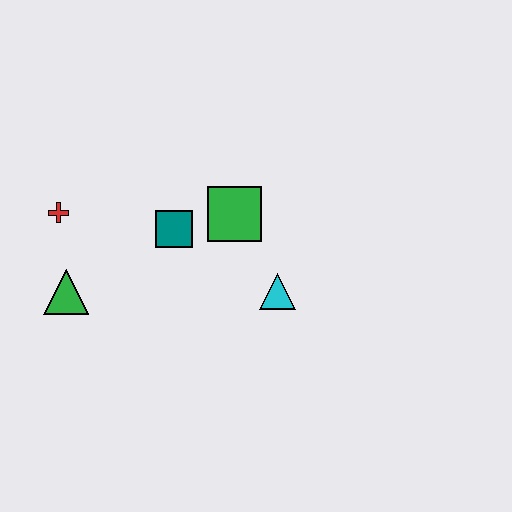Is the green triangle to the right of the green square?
No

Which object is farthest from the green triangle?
The cyan triangle is farthest from the green triangle.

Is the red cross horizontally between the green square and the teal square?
No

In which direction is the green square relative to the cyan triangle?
The green square is above the cyan triangle.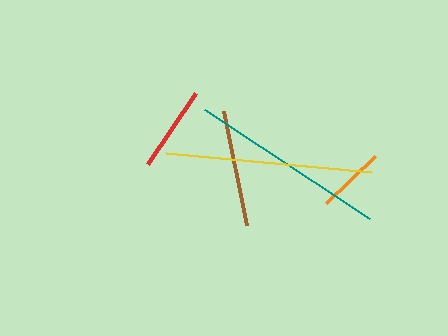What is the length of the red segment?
The red segment is approximately 87 pixels long.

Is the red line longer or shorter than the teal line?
The teal line is longer than the red line.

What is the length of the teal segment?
The teal segment is approximately 197 pixels long.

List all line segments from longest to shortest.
From longest to shortest: yellow, teal, brown, red, orange.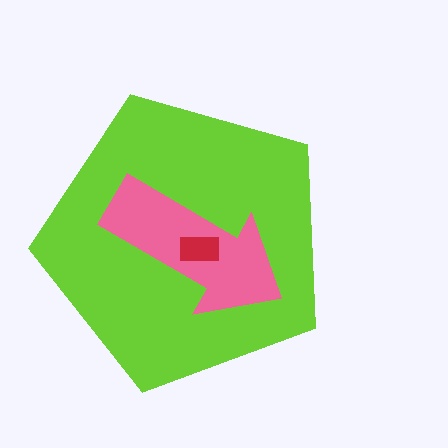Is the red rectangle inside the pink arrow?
Yes.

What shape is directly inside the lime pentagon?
The pink arrow.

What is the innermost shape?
The red rectangle.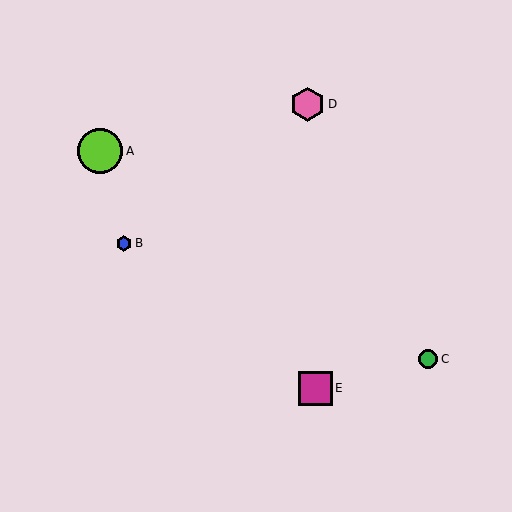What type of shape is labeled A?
Shape A is a lime circle.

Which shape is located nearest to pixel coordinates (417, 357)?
The green circle (labeled C) at (428, 359) is nearest to that location.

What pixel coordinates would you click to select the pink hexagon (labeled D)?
Click at (308, 104) to select the pink hexagon D.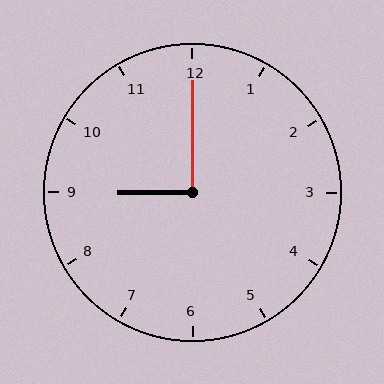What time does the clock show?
9:00.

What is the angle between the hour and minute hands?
Approximately 90 degrees.